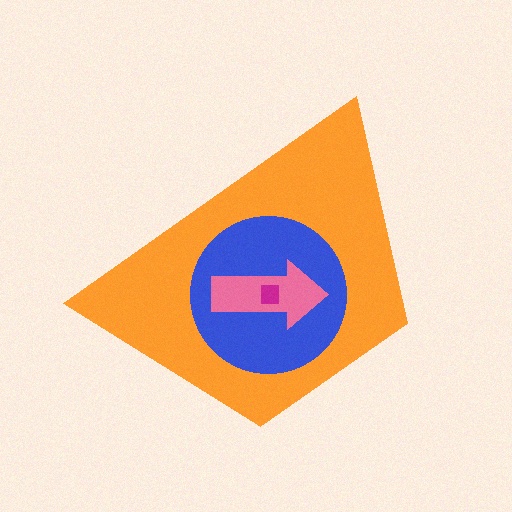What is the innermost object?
The magenta square.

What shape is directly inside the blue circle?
The pink arrow.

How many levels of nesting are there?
4.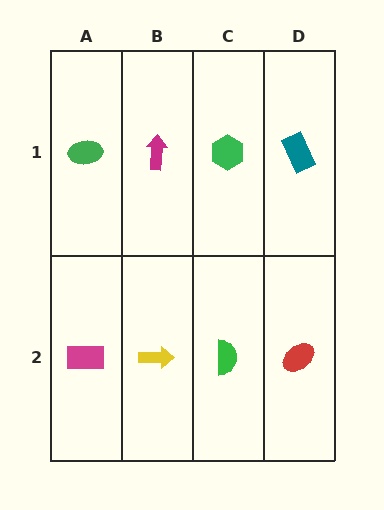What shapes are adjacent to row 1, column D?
A red ellipse (row 2, column D), a green hexagon (row 1, column C).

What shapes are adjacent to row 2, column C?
A green hexagon (row 1, column C), a yellow arrow (row 2, column B), a red ellipse (row 2, column D).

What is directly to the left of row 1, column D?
A green hexagon.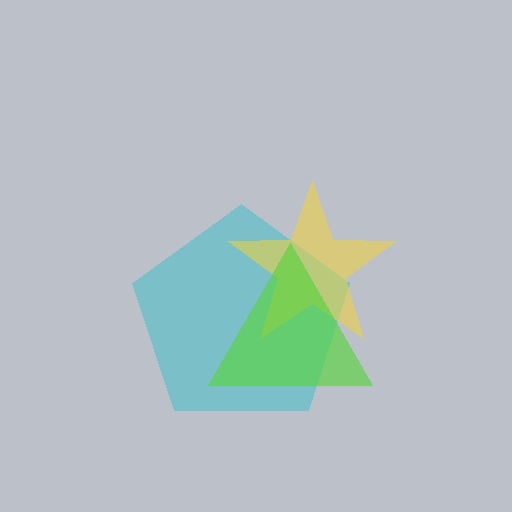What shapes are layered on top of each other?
The layered shapes are: a cyan pentagon, a yellow star, a lime triangle.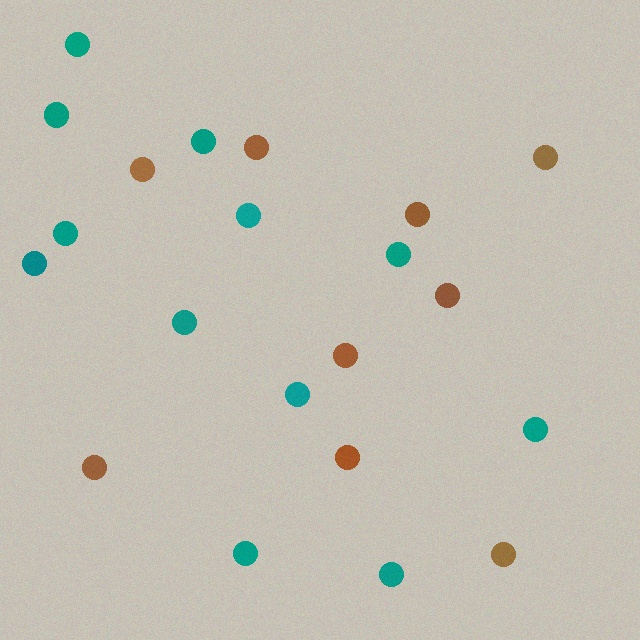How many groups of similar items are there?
There are 2 groups: one group of brown circles (9) and one group of teal circles (12).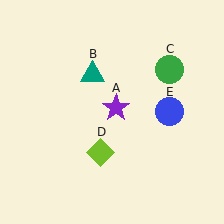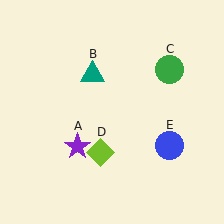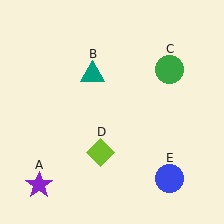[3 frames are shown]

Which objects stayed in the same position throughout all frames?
Teal triangle (object B) and green circle (object C) and lime diamond (object D) remained stationary.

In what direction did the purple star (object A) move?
The purple star (object A) moved down and to the left.